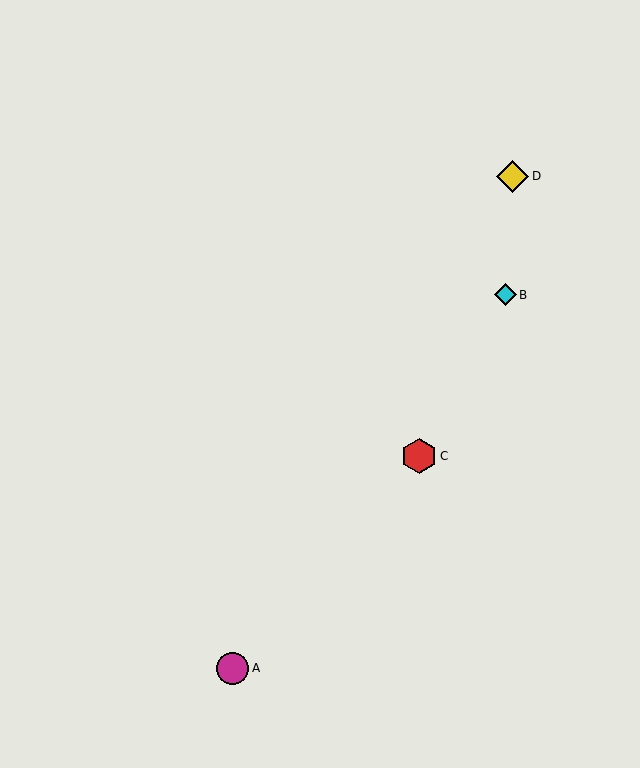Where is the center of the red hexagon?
The center of the red hexagon is at (419, 456).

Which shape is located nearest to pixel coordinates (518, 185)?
The yellow diamond (labeled D) at (513, 176) is nearest to that location.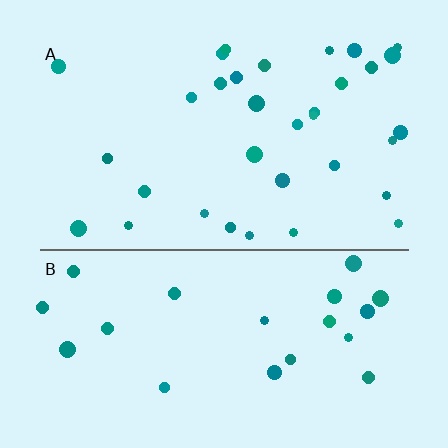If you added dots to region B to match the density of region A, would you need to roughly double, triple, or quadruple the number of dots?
Approximately double.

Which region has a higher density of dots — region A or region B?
A (the top).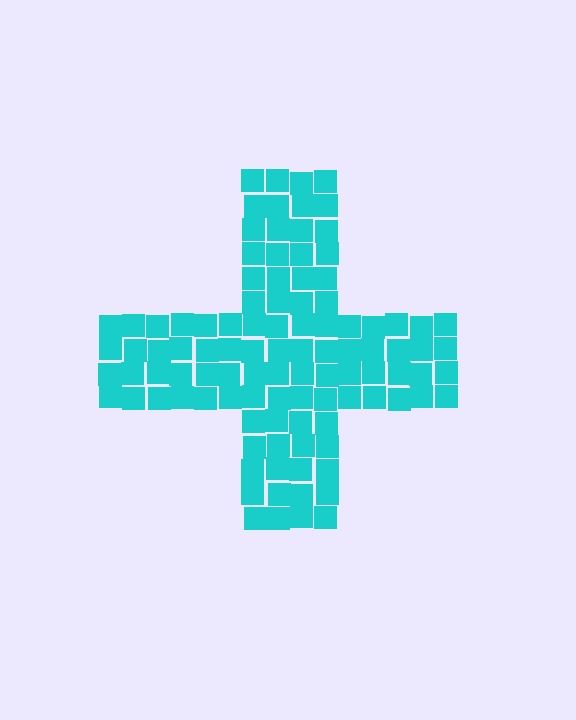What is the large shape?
The large shape is a cross.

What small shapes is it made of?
It is made of small squares.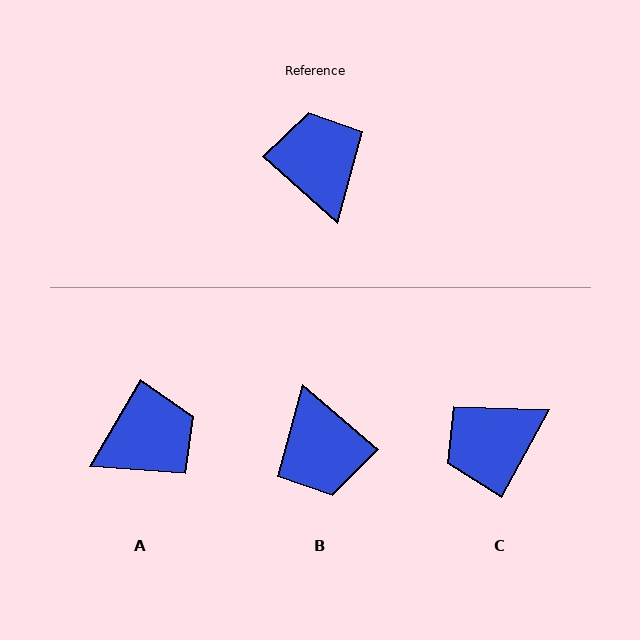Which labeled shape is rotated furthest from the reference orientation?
B, about 179 degrees away.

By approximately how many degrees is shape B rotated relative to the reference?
Approximately 179 degrees clockwise.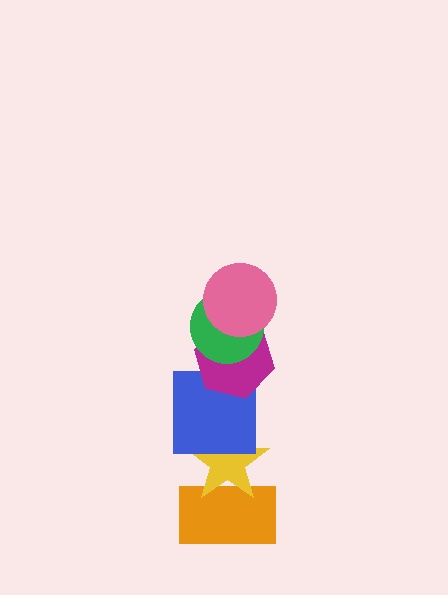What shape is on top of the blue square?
The magenta hexagon is on top of the blue square.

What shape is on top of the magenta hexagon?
The green circle is on top of the magenta hexagon.